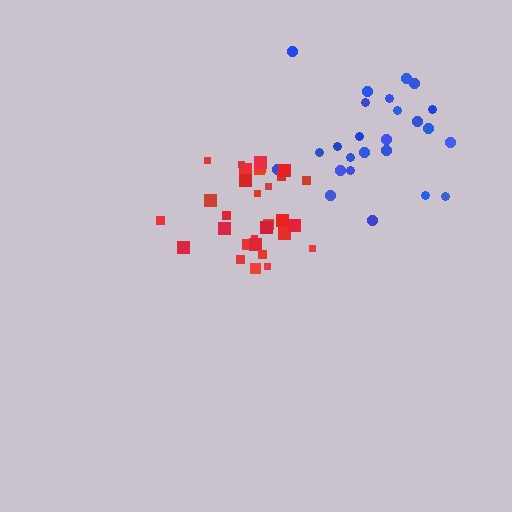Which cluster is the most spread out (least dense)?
Blue.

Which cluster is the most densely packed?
Red.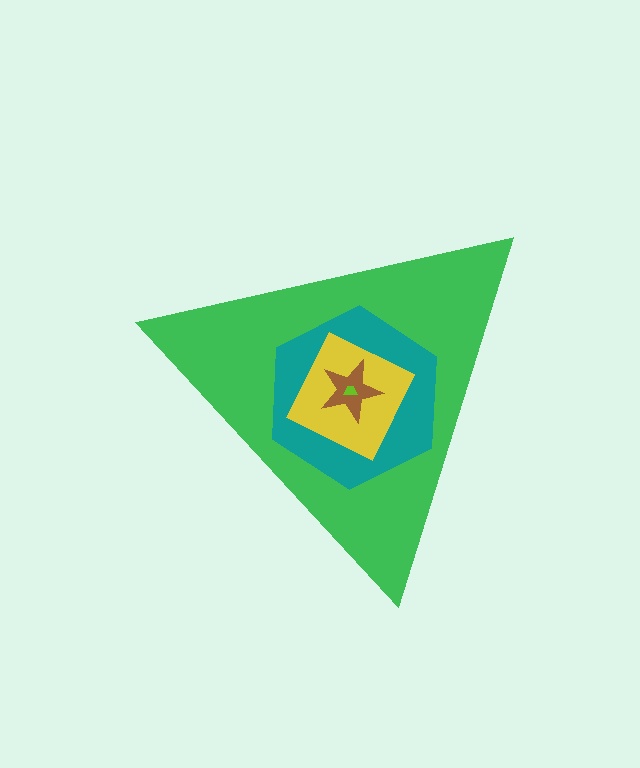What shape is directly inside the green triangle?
The teal hexagon.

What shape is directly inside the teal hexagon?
The yellow square.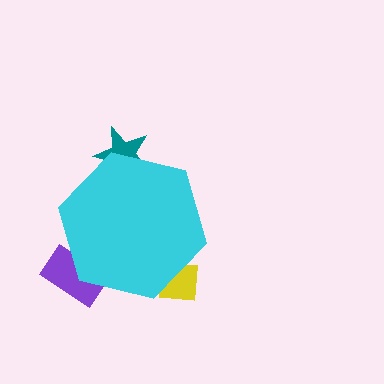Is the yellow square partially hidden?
Yes, the yellow square is partially hidden behind the cyan hexagon.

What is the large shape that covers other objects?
A cyan hexagon.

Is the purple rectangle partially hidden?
Yes, the purple rectangle is partially hidden behind the cyan hexagon.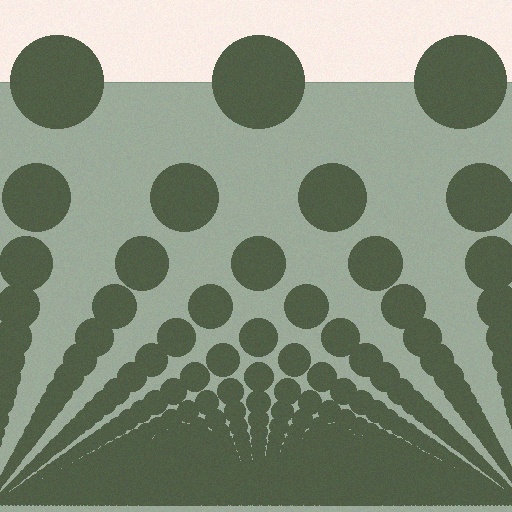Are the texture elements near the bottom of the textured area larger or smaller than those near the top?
Smaller. The gradient is inverted — elements near the bottom are smaller and denser.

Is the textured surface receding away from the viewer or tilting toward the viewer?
The surface appears to tilt toward the viewer. Texture elements get larger and sparser toward the top.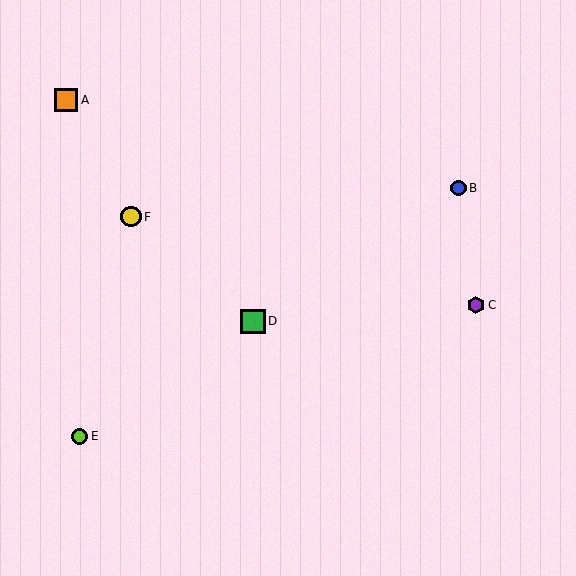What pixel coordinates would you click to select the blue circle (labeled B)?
Click at (458, 188) to select the blue circle B.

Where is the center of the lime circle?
The center of the lime circle is at (80, 436).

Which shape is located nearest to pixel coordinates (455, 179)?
The blue circle (labeled B) at (458, 188) is nearest to that location.